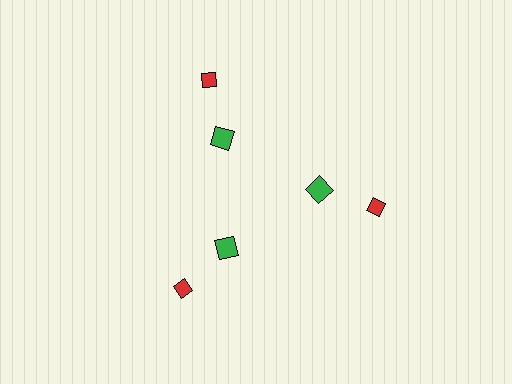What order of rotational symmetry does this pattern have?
This pattern has 3-fold rotational symmetry.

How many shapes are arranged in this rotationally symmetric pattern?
There are 6 shapes, arranged in 3 groups of 2.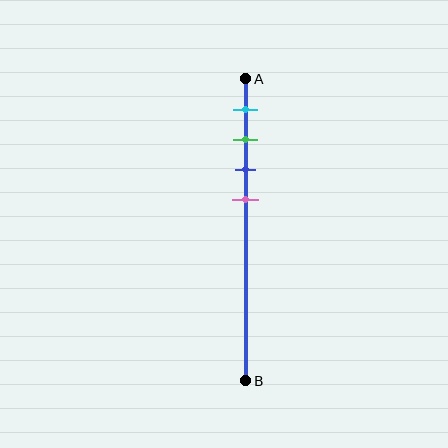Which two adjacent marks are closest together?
The green and blue marks are the closest adjacent pair.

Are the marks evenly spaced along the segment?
Yes, the marks are approximately evenly spaced.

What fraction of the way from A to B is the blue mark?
The blue mark is approximately 30% (0.3) of the way from A to B.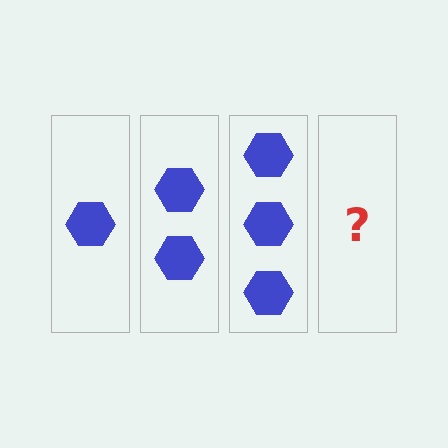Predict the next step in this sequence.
The next step is 4 hexagons.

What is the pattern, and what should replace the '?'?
The pattern is that each step adds one more hexagon. The '?' should be 4 hexagons.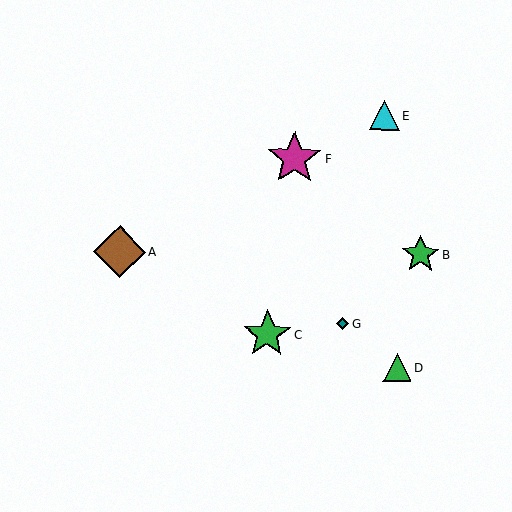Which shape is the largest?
The magenta star (labeled F) is the largest.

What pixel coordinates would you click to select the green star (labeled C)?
Click at (267, 334) to select the green star C.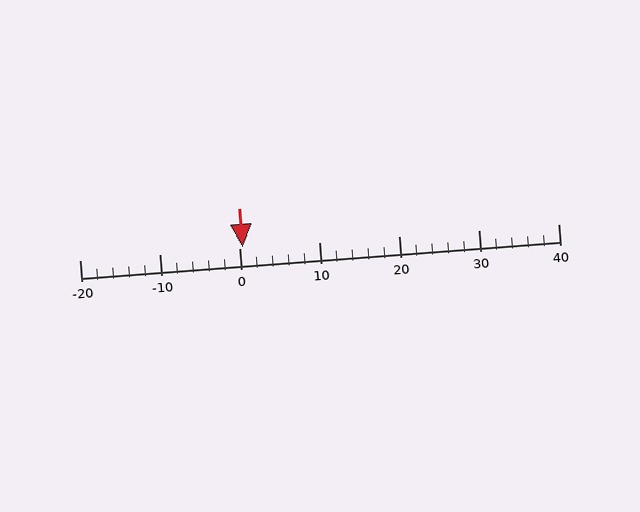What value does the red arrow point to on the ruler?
The red arrow points to approximately 0.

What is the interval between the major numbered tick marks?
The major tick marks are spaced 10 units apart.